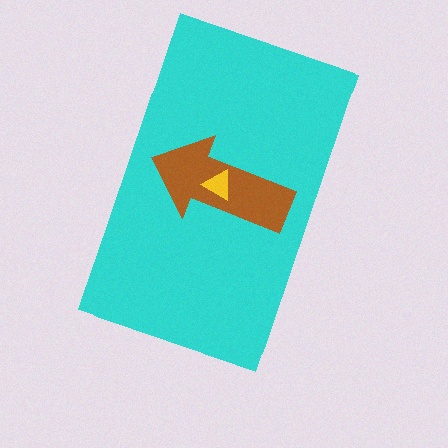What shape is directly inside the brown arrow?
The yellow triangle.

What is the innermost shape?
The yellow triangle.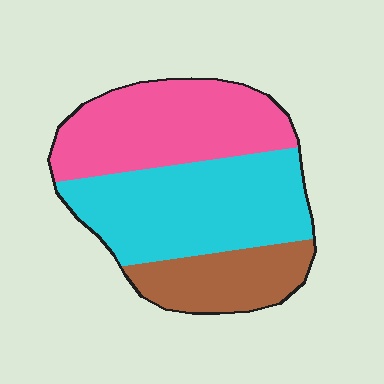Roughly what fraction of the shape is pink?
Pink covers 37% of the shape.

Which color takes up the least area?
Brown, at roughly 20%.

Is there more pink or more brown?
Pink.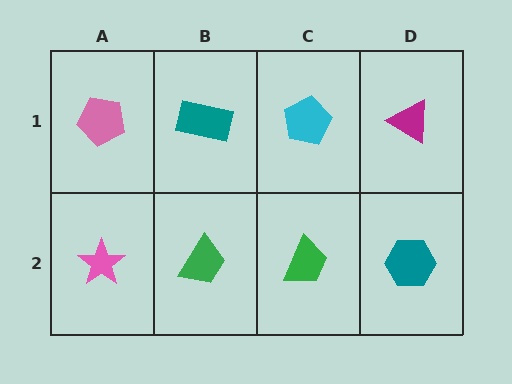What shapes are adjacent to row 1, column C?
A green trapezoid (row 2, column C), a teal rectangle (row 1, column B), a magenta triangle (row 1, column D).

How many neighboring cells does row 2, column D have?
2.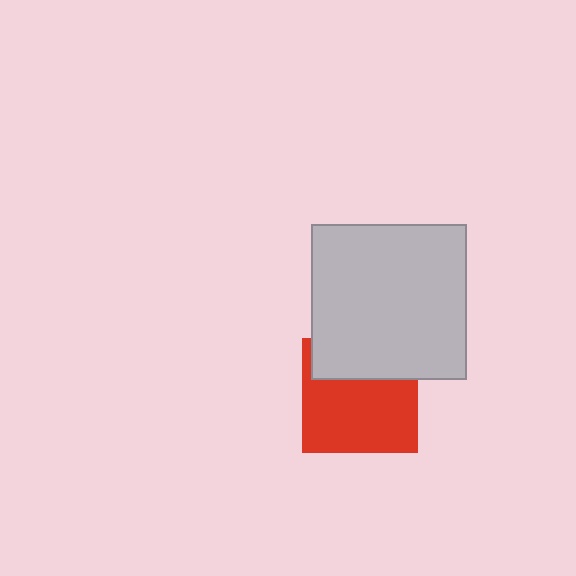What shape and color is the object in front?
The object in front is a light gray square.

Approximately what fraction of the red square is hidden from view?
Roughly 33% of the red square is hidden behind the light gray square.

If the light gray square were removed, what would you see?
You would see the complete red square.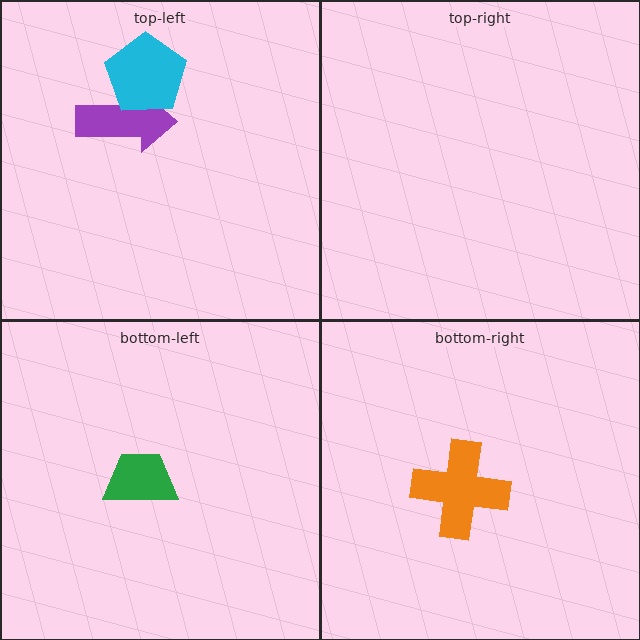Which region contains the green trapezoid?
The bottom-left region.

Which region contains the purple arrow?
The top-left region.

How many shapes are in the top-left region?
2.